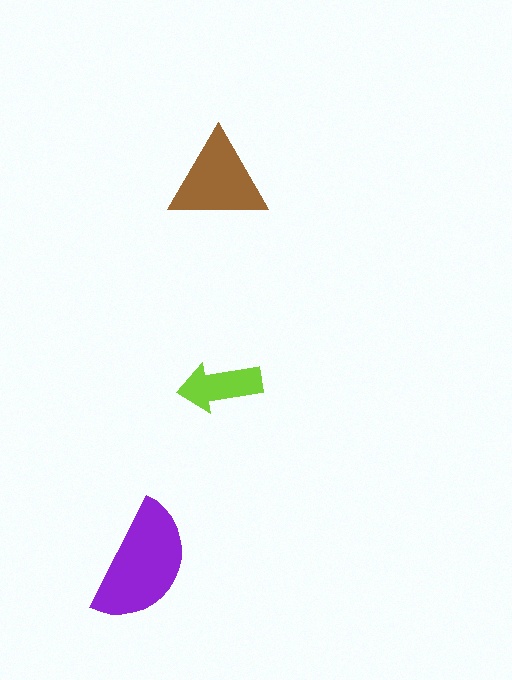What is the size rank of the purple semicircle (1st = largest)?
1st.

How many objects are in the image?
There are 3 objects in the image.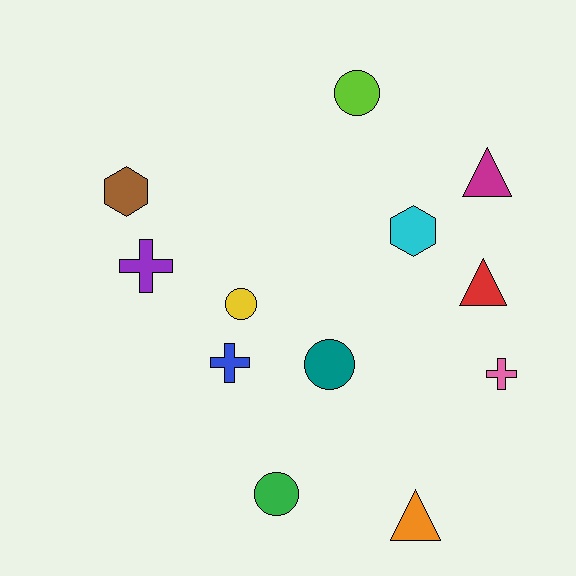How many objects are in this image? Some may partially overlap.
There are 12 objects.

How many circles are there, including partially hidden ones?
There are 4 circles.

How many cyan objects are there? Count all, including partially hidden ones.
There is 1 cyan object.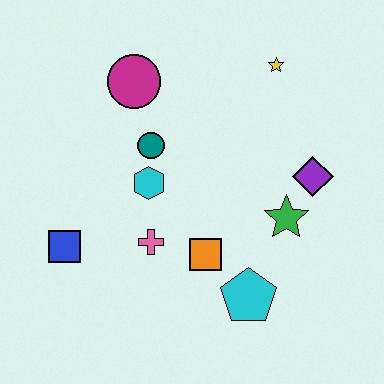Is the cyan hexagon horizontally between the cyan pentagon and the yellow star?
No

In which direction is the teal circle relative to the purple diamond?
The teal circle is to the left of the purple diamond.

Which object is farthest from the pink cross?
The yellow star is farthest from the pink cross.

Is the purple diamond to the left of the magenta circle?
No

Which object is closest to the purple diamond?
The green star is closest to the purple diamond.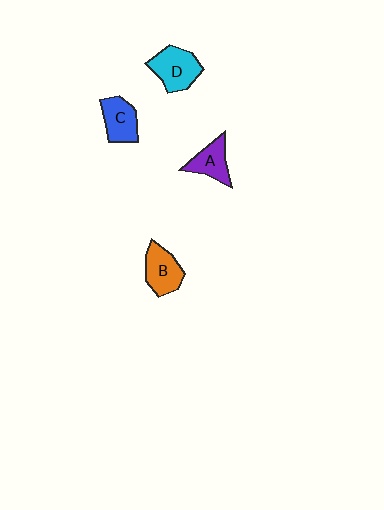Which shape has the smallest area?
Shape A (purple).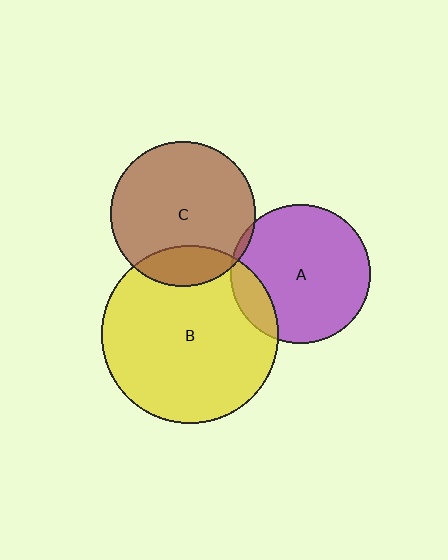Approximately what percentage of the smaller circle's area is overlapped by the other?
Approximately 15%.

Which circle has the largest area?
Circle B (yellow).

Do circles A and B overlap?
Yes.